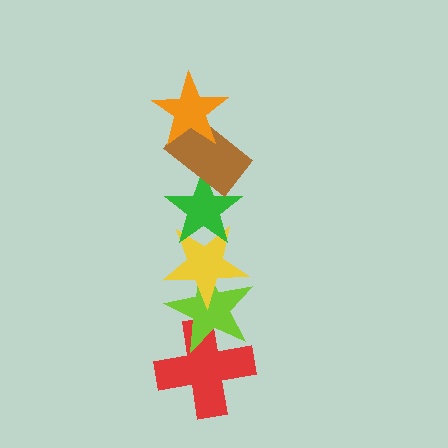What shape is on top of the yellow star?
The green star is on top of the yellow star.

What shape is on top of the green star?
The brown rectangle is on top of the green star.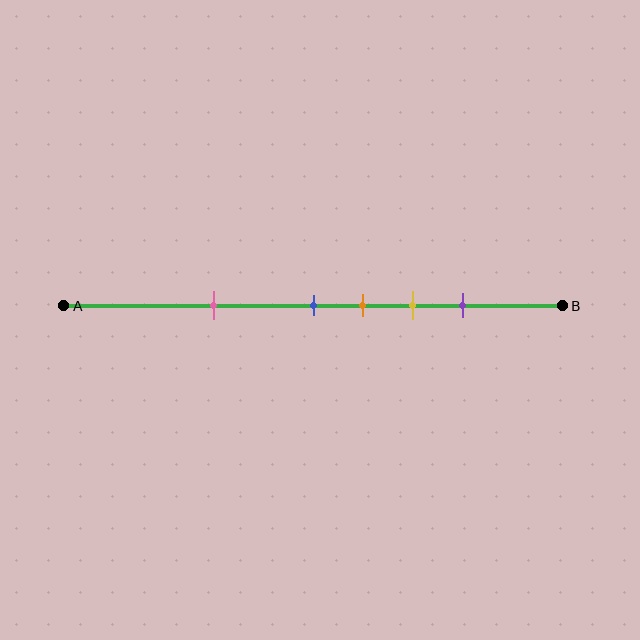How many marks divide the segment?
There are 5 marks dividing the segment.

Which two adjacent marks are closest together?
The blue and orange marks are the closest adjacent pair.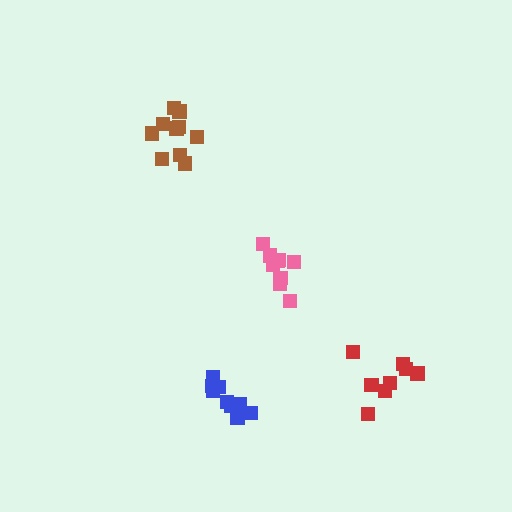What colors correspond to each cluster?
The clusters are colored: brown, pink, red, blue.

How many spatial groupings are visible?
There are 4 spatial groupings.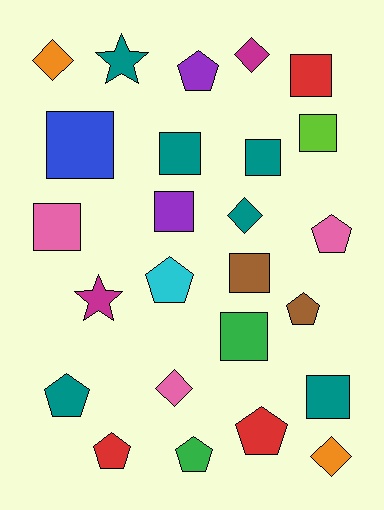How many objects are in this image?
There are 25 objects.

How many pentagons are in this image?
There are 8 pentagons.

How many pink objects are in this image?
There are 3 pink objects.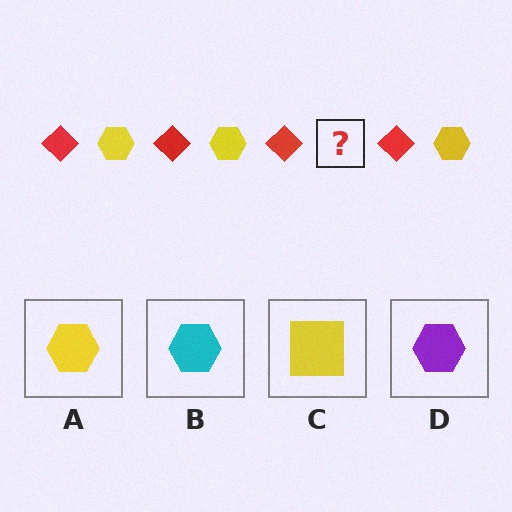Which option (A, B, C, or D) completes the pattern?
A.